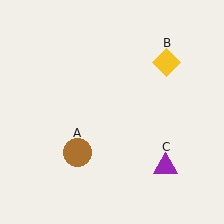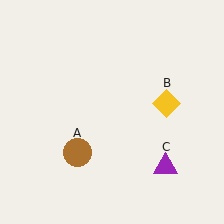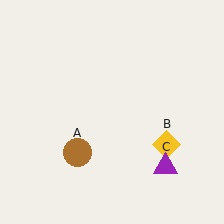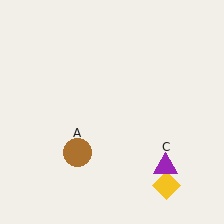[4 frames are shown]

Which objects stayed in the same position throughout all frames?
Brown circle (object A) and purple triangle (object C) remained stationary.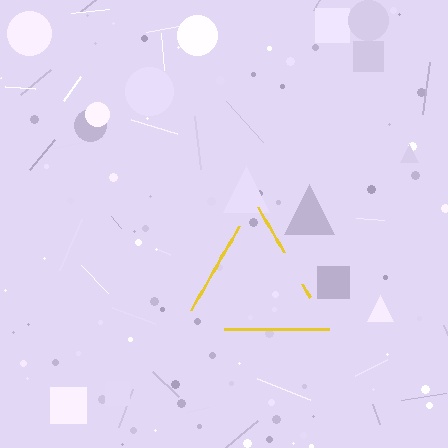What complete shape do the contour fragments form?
The contour fragments form a triangle.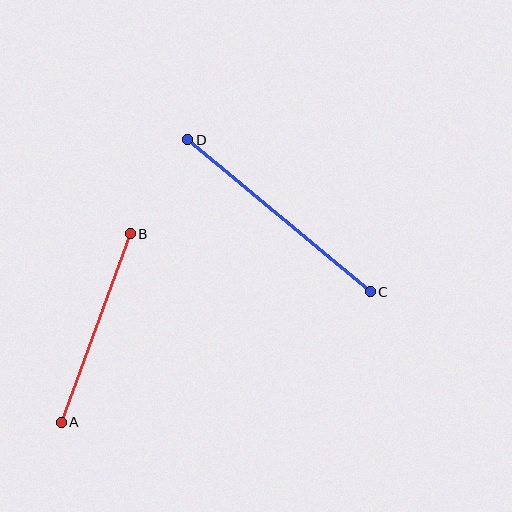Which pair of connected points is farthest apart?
Points C and D are farthest apart.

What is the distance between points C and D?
The distance is approximately 238 pixels.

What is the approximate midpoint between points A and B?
The midpoint is at approximately (96, 328) pixels.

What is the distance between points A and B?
The distance is approximately 201 pixels.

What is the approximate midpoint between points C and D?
The midpoint is at approximately (279, 216) pixels.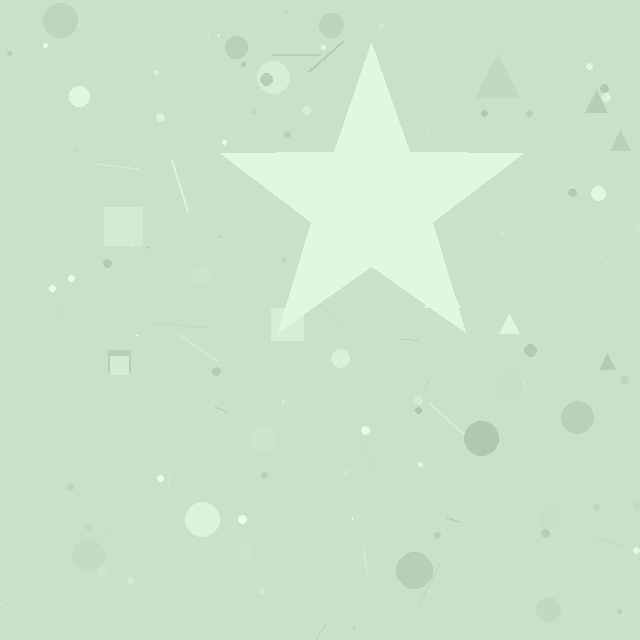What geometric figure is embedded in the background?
A star is embedded in the background.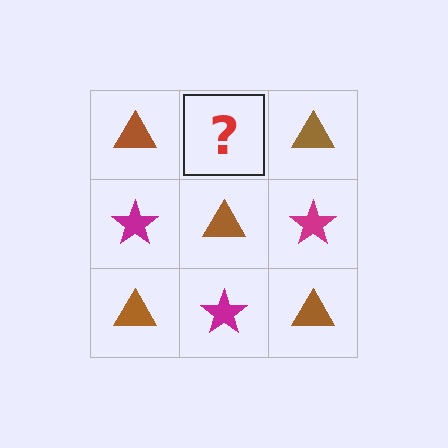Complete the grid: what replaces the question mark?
The question mark should be replaced with a magenta star.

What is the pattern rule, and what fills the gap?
The rule is that it alternates brown triangle and magenta star in a checkerboard pattern. The gap should be filled with a magenta star.